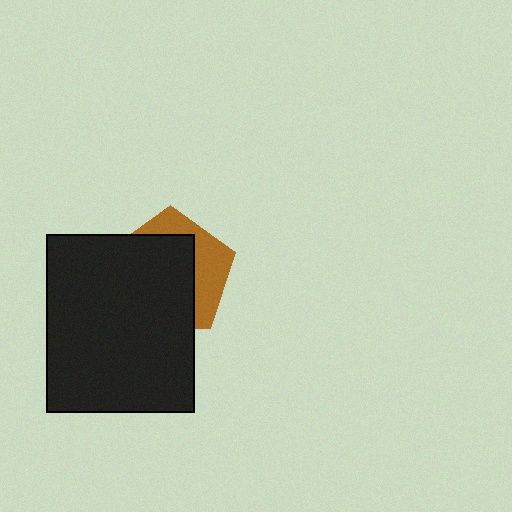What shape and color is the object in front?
The object in front is a black rectangle.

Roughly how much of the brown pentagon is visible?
A small part of it is visible (roughly 34%).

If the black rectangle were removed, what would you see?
You would see the complete brown pentagon.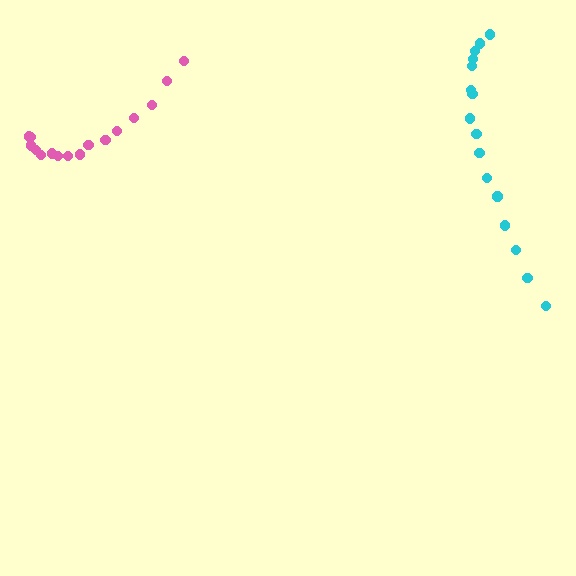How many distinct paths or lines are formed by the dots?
There are 2 distinct paths.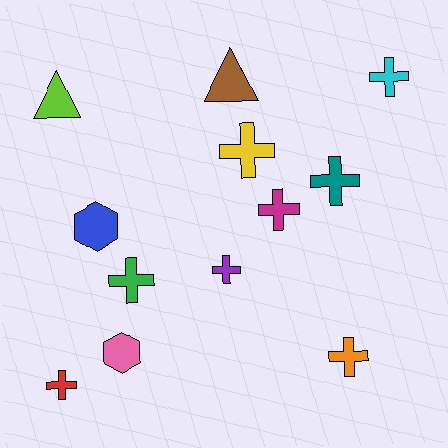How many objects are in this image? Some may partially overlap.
There are 12 objects.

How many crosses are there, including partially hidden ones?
There are 8 crosses.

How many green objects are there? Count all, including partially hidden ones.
There is 1 green object.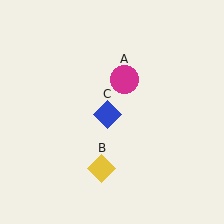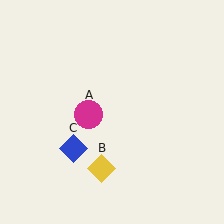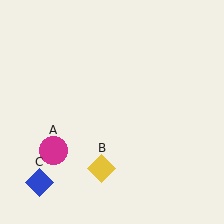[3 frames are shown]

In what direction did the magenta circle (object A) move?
The magenta circle (object A) moved down and to the left.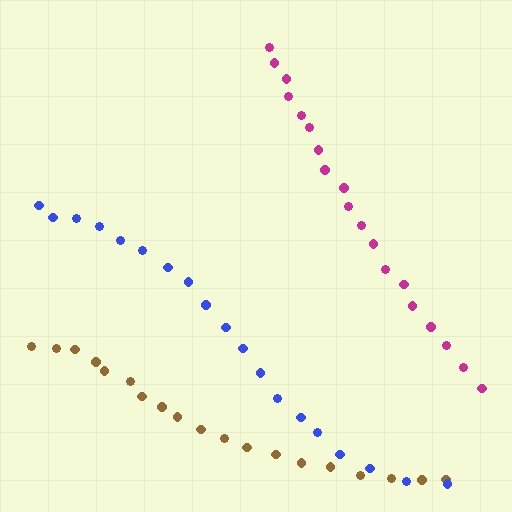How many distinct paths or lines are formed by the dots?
There are 3 distinct paths.